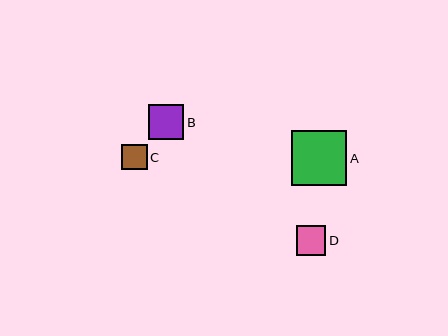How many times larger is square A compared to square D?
Square A is approximately 1.8 times the size of square D.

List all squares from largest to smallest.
From largest to smallest: A, B, D, C.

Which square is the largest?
Square A is the largest with a size of approximately 55 pixels.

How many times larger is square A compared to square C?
Square A is approximately 2.2 times the size of square C.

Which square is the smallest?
Square C is the smallest with a size of approximately 25 pixels.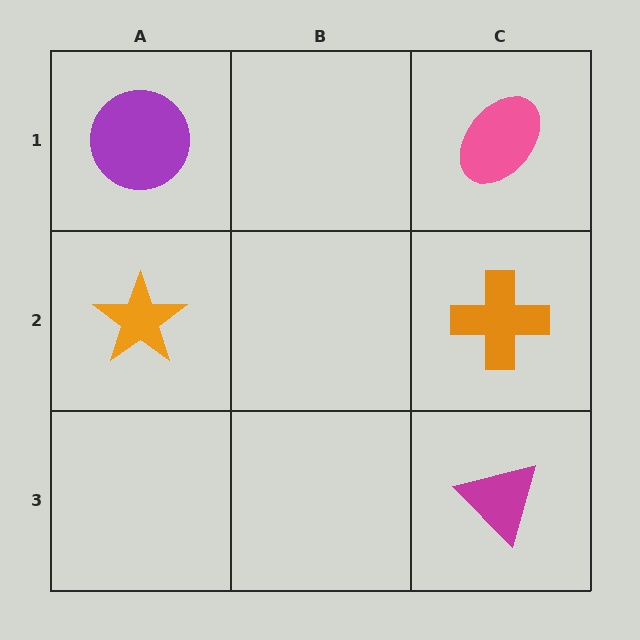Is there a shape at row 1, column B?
No, that cell is empty.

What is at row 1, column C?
A pink ellipse.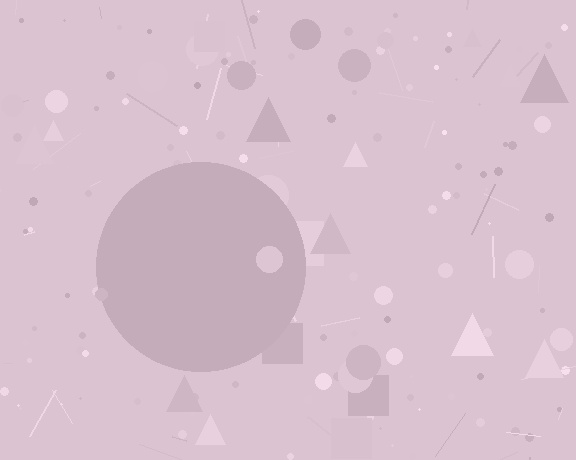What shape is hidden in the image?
A circle is hidden in the image.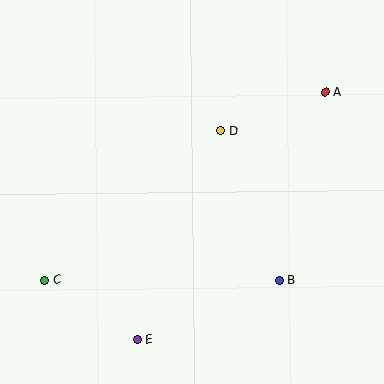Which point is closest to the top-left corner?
Point D is closest to the top-left corner.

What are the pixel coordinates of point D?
Point D is at (221, 130).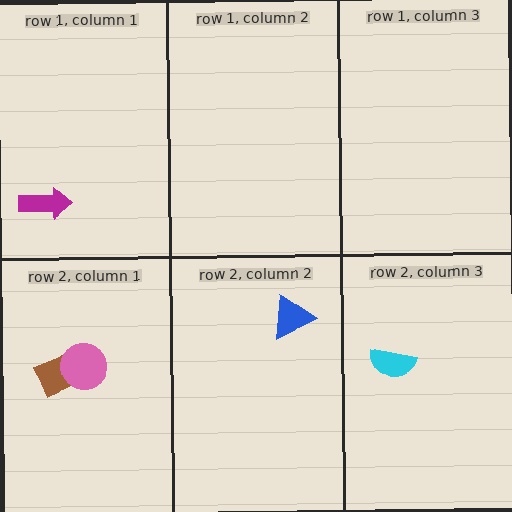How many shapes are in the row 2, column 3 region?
1.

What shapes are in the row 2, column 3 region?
The cyan semicircle.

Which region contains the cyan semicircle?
The row 2, column 3 region.